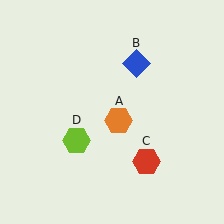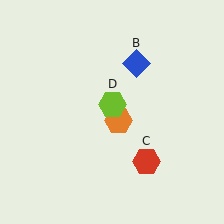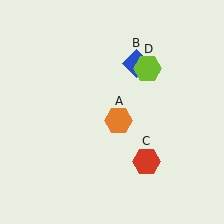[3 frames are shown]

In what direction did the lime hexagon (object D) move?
The lime hexagon (object D) moved up and to the right.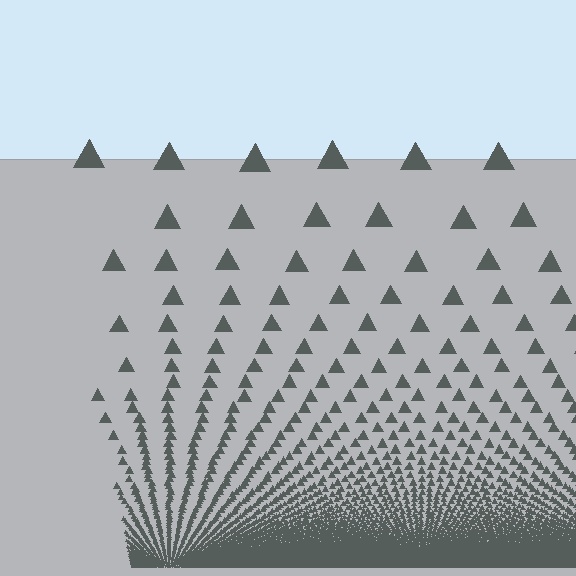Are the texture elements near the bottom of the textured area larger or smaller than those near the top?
Smaller. The gradient is inverted — elements near the bottom are smaller and denser.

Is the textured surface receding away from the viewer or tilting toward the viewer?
The surface appears to tilt toward the viewer. Texture elements get larger and sparser toward the top.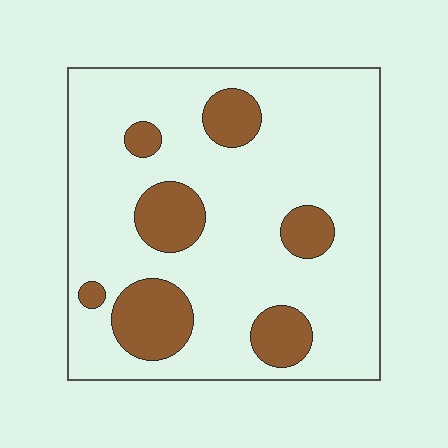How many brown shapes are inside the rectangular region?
7.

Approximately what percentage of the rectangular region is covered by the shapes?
Approximately 20%.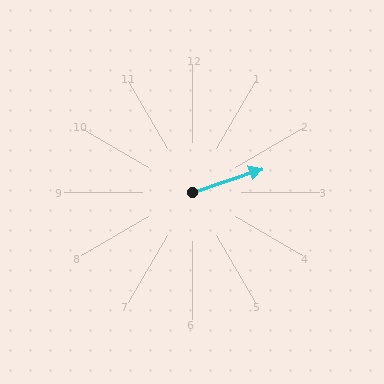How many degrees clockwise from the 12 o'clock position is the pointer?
Approximately 71 degrees.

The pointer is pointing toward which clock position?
Roughly 2 o'clock.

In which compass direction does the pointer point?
East.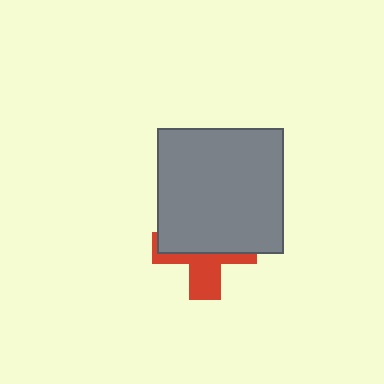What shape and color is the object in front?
The object in front is a gray square.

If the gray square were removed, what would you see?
You would see the complete red cross.